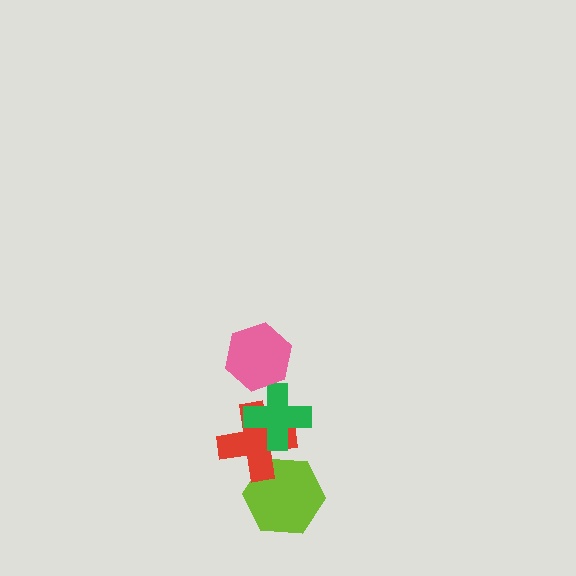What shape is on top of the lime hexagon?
The red cross is on top of the lime hexagon.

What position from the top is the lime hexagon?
The lime hexagon is 4th from the top.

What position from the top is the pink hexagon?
The pink hexagon is 1st from the top.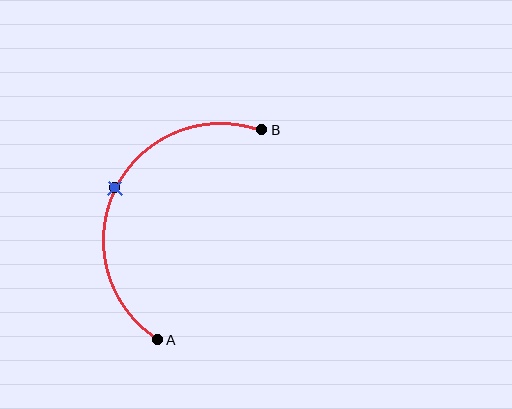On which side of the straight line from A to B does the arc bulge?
The arc bulges to the left of the straight line connecting A and B.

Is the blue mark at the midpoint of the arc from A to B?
Yes. The blue mark lies on the arc at equal arc-length from both A and B — it is the arc midpoint.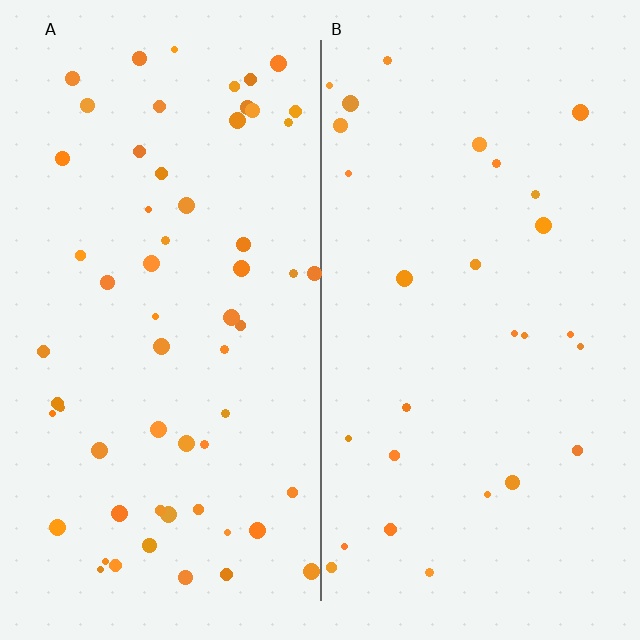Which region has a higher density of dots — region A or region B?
A (the left).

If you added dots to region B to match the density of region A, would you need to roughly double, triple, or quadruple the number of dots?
Approximately double.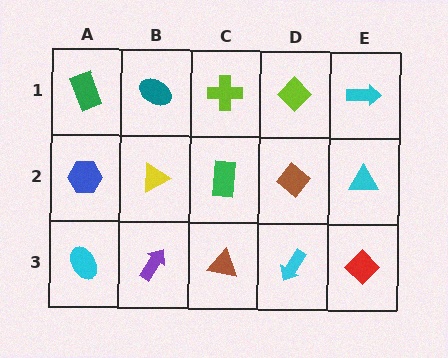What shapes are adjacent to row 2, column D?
A lime diamond (row 1, column D), a cyan arrow (row 3, column D), a green rectangle (row 2, column C), a cyan triangle (row 2, column E).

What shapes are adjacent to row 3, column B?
A yellow triangle (row 2, column B), a cyan ellipse (row 3, column A), a brown triangle (row 3, column C).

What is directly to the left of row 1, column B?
A green rectangle.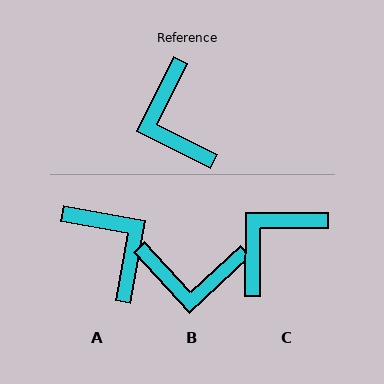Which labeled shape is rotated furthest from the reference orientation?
A, about 164 degrees away.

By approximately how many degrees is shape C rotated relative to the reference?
Approximately 64 degrees clockwise.